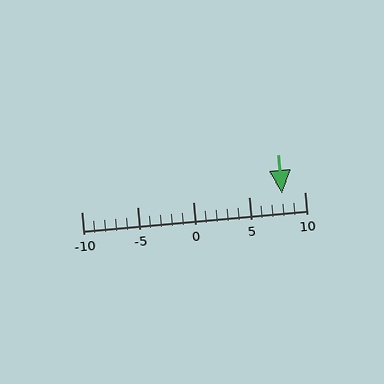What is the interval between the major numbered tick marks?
The major tick marks are spaced 5 units apart.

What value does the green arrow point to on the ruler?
The green arrow points to approximately 8.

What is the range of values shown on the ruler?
The ruler shows values from -10 to 10.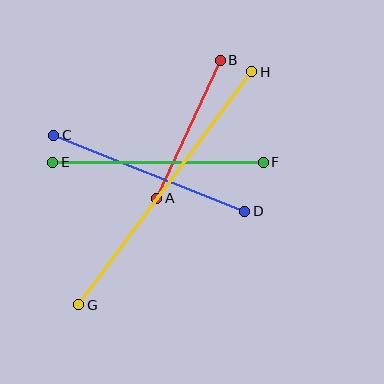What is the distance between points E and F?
The distance is approximately 211 pixels.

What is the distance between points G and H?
The distance is approximately 290 pixels.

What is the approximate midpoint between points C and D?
The midpoint is at approximately (149, 173) pixels.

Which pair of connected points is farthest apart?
Points G and H are farthest apart.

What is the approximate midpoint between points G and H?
The midpoint is at approximately (165, 188) pixels.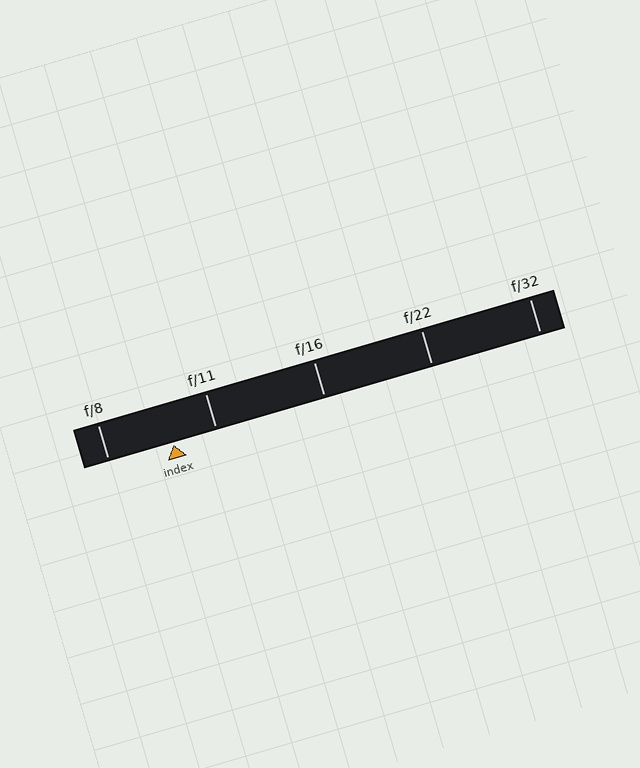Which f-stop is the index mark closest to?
The index mark is closest to f/11.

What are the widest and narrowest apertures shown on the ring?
The widest aperture shown is f/8 and the narrowest is f/32.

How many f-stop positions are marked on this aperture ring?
There are 5 f-stop positions marked.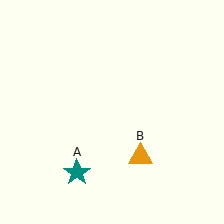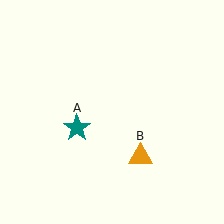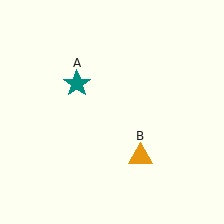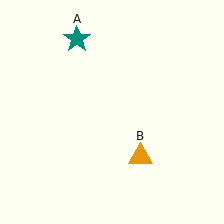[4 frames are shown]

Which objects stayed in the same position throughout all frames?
Orange triangle (object B) remained stationary.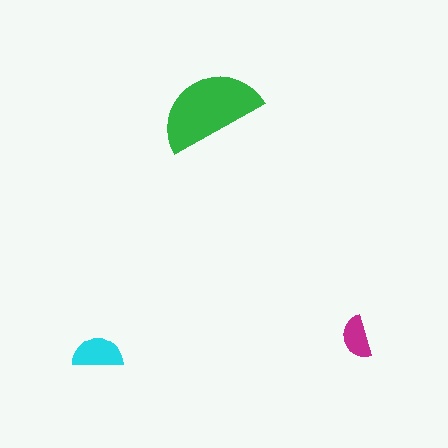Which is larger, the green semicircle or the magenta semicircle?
The green one.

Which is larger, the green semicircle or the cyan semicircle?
The green one.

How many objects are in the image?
There are 3 objects in the image.